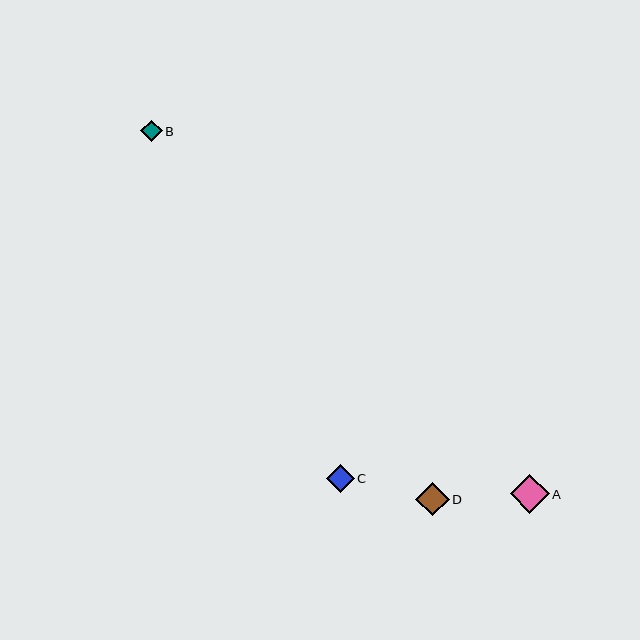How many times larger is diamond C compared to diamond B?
Diamond C is approximately 1.3 times the size of diamond B.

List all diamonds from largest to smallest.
From largest to smallest: A, D, C, B.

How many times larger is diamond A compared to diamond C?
Diamond A is approximately 1.4 times the size of diamond C.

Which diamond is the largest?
Diamond A is the largest with a size of approximately 38 pixels.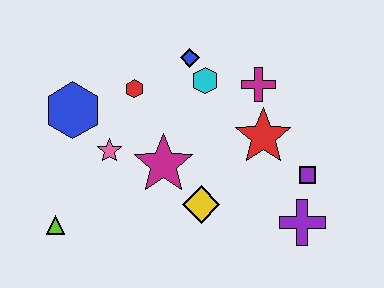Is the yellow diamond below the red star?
Yes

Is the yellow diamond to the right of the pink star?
Yes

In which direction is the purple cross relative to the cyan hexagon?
The purple cross is below the cyan hexagon.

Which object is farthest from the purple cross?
The blue hexagon is farthest from the purple cross.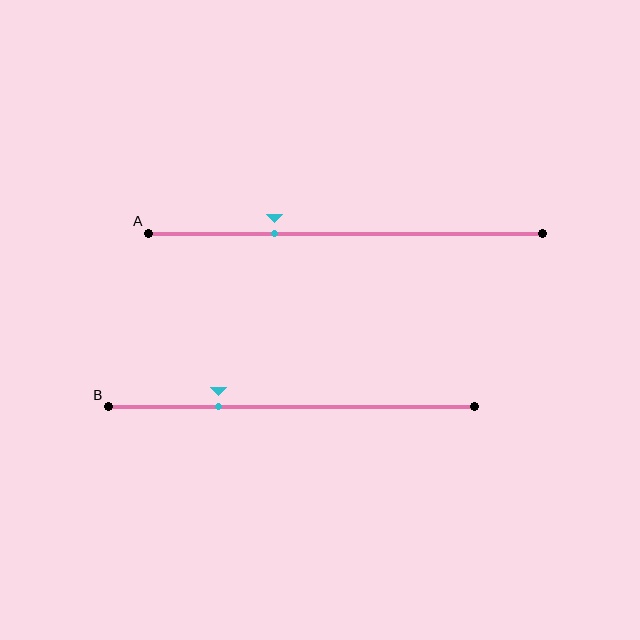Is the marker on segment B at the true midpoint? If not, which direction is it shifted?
No, the marker on segment B is shifted to the left by about 20% of the segment length.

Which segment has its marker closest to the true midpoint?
Segment A has its marker closest to the true midpoint.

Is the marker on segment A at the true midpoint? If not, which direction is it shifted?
No, the marker on segment A is shifted to the left by about 18% of the segment length.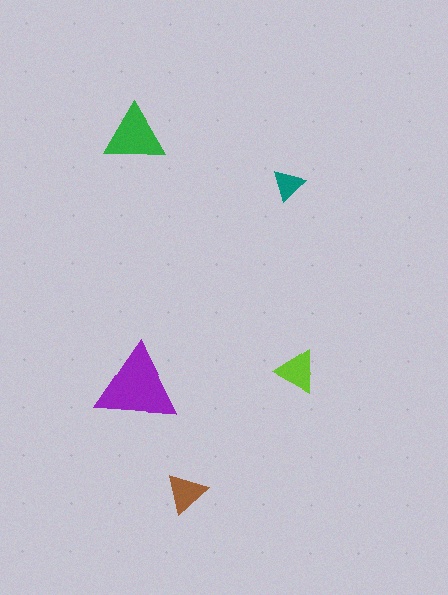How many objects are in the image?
There are 5 objects in the image.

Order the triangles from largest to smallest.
the purple one, the green one, the lime one, the brown one, the teal one.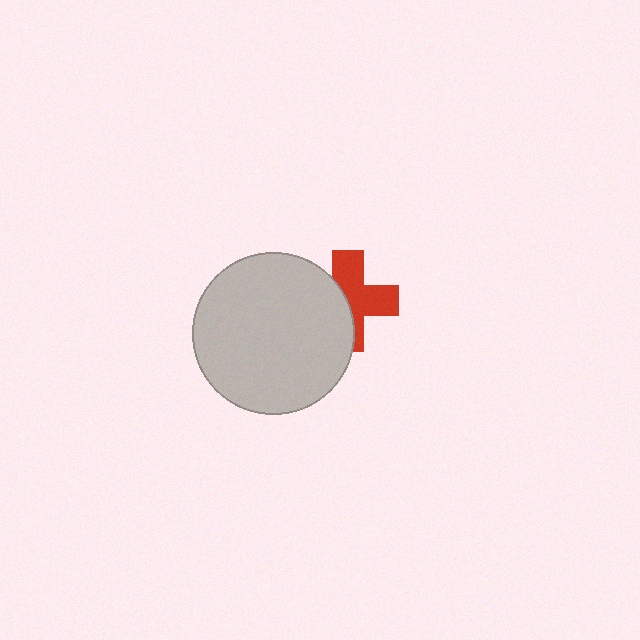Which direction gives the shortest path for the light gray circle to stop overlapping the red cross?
Moving left gives the shortest separation.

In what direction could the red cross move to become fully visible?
The red cross could move right. That would shift it out from behind the light gray circle entirely.